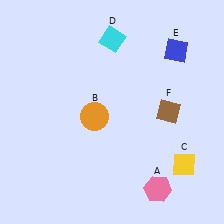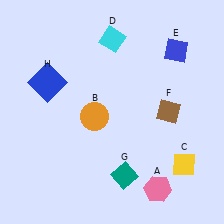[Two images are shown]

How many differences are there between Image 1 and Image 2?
There are 2 differences between the two images.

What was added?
A teal diamond (G), a blue square (H) were added in Image 2.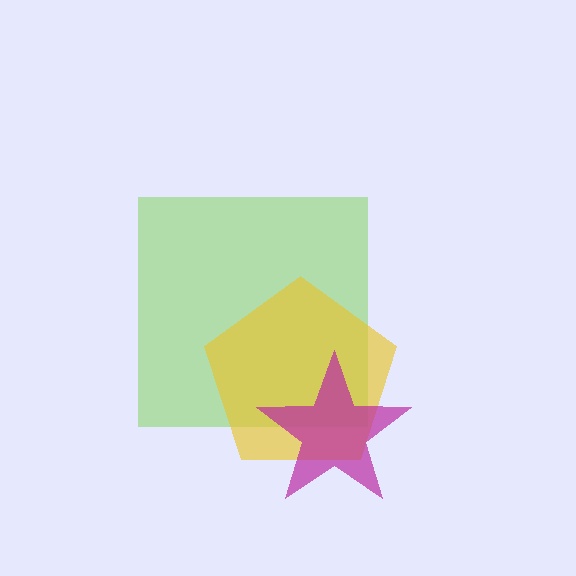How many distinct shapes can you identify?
There are 3 distinct shapes: a lime square, a yellow pentagon, a magenta star.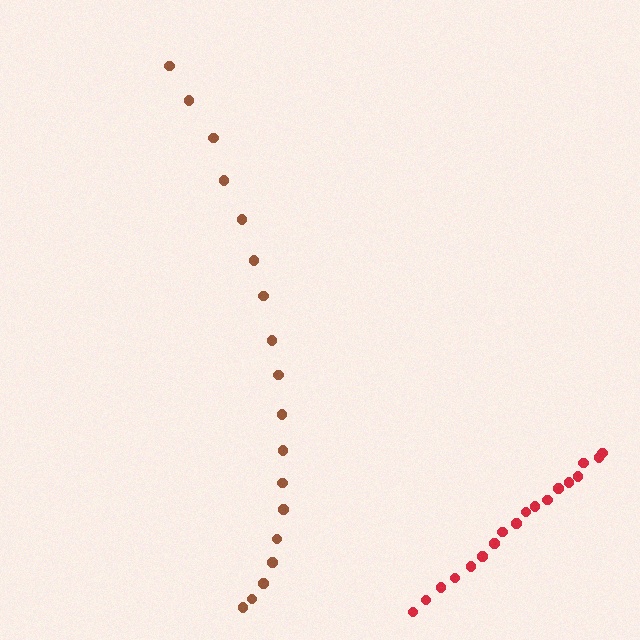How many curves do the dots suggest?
There are 2 distinct paths.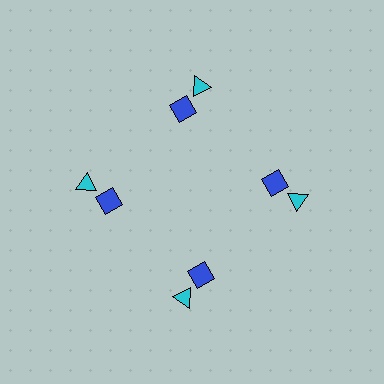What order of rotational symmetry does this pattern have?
This pattern has 4-fold rotational symmetry.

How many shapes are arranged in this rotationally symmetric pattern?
There are 8 shapes, arranged in 4 groups of 2.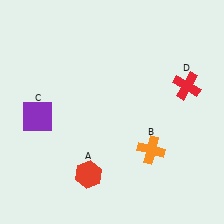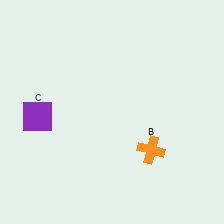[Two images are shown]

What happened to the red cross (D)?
The red cross (D) was removed in Image 2. It was in the top-right area of Image 1.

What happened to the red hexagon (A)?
The red hexagon (A) was removed in Image 2. It was in the bottom-left area of Image 1.